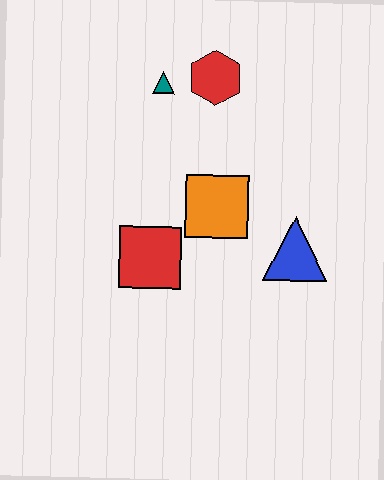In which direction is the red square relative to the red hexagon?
The red square is below the red hexagon.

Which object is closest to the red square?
The orange square is closest to the red square.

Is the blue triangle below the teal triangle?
Yes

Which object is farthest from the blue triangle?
The teal triangle is farthest from the blue triangle.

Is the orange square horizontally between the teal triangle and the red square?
No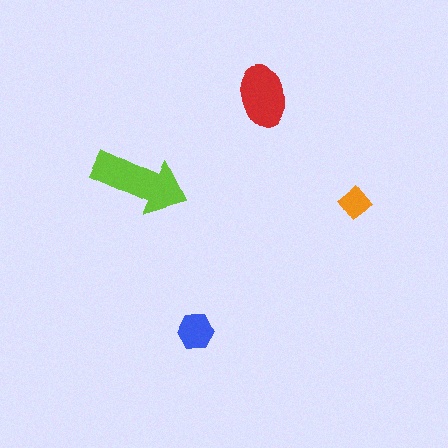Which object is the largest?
The lime arrow.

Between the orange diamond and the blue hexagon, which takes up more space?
The blue hexagon.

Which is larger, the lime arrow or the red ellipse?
The lime arrow.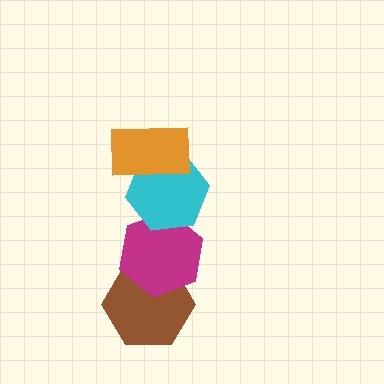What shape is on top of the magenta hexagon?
The cyan hexagon is on top of the magenta hexagon.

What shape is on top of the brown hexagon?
The magenta hexagon is on top of the brown hexagon.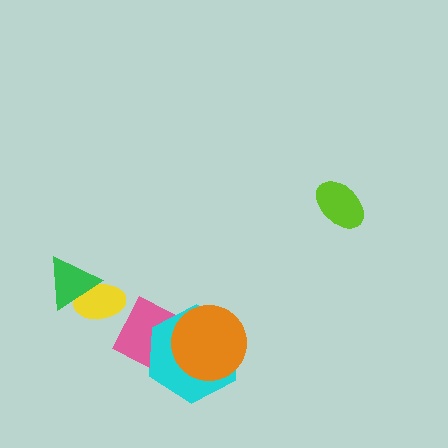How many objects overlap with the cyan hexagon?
2 objects overlap with the cyan hexagon.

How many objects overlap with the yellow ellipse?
1 object overlaps with the yellow ellipse.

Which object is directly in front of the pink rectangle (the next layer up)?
The cyan hexagon is directly in front of the pink rectangle.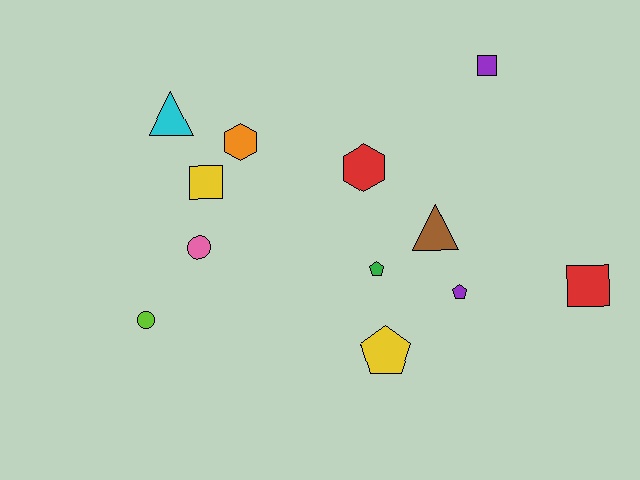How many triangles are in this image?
There are 2 triangles.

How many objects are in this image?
There are 12 objects.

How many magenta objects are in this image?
There are no magenta objects.